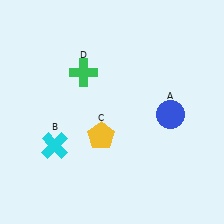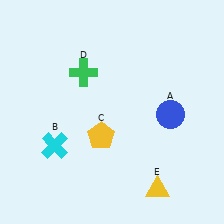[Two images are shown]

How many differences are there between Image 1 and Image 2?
There is 1 difference between the two images.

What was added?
A yellow triangle (E) was added in Image 2.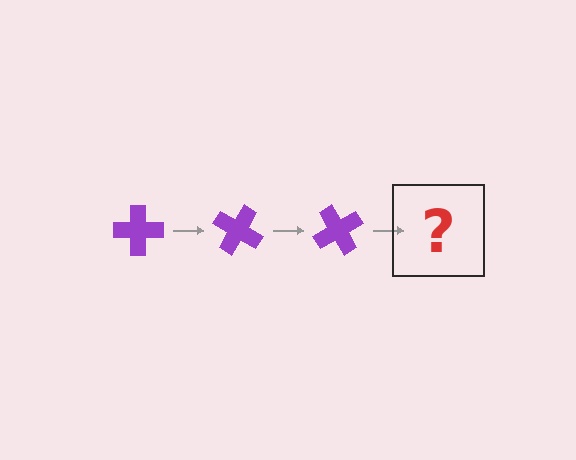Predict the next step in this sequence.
The next step is a purple cross rotated 90 degrees.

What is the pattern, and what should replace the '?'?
The pattern is that the cross rotates 30 degrees each step. The '?' should be a purple cross rotated 90 degrees.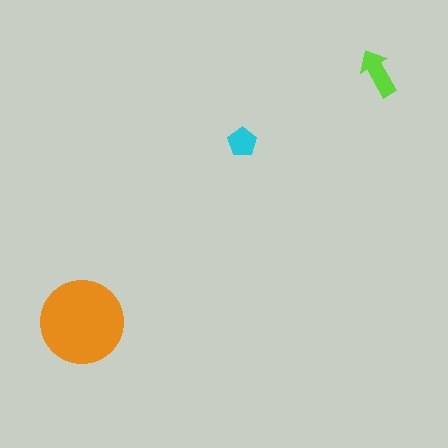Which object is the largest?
The orange circle.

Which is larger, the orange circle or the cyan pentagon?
The orange circle.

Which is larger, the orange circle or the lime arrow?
The orange circle.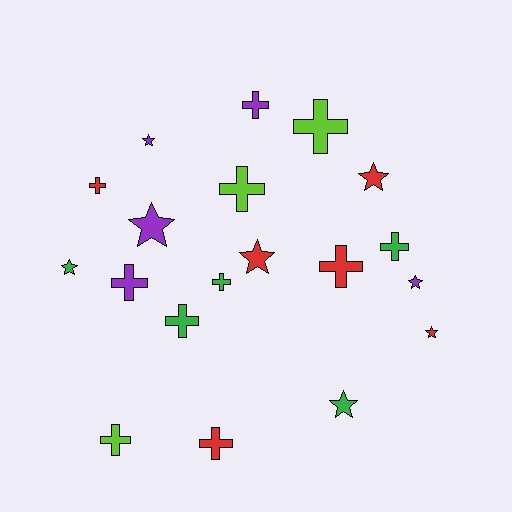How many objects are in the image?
There are 19 objects.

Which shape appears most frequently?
Cross, with 11 objects.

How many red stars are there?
There are 3 red stars.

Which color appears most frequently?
Red, with 6 objects.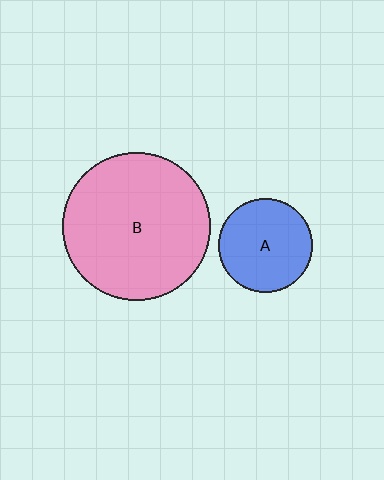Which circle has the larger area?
Circle B (pink).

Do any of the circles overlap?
No, none of the circles overlap.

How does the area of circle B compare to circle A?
Approximately 2.5 times.